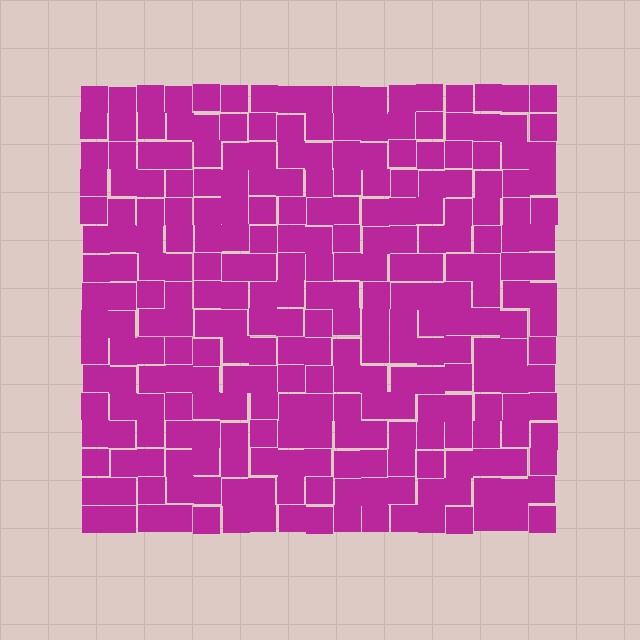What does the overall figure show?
The overall figure shows a square.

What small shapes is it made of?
It is made of small squares.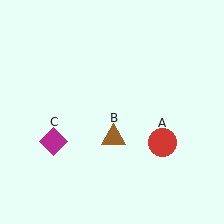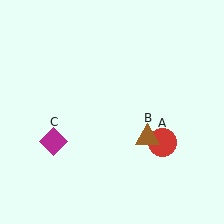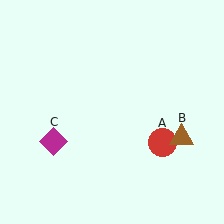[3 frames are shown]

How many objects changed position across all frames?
1 object changed position: brown triangle (object B).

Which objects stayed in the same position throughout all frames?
Red circle (object A) and magenta diamond (object C) remained stationary.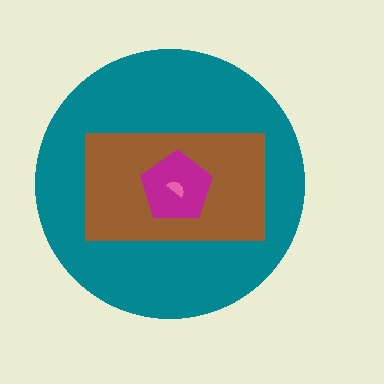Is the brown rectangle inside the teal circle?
Yes.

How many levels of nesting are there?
4.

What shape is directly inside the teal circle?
The brown rectangle.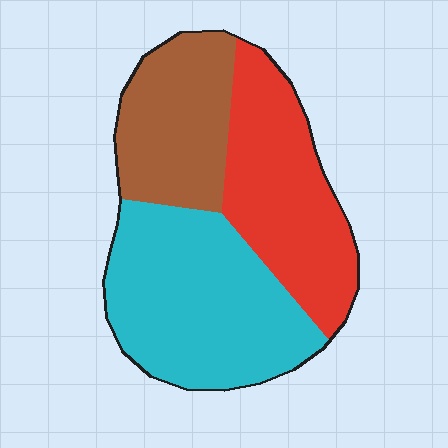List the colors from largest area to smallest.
From largest to smallest: cyan, red, brown.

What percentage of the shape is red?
Red covers about 35% of the shape.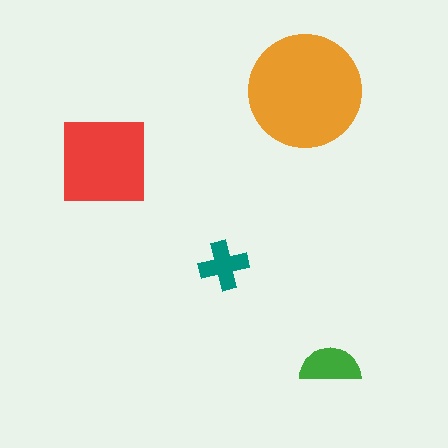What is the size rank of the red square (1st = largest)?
2nd.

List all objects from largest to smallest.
The orange circle, the red square, the green semicircle, the teal cross.